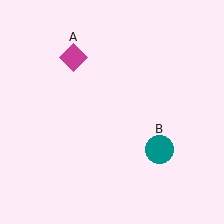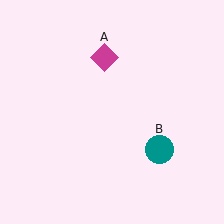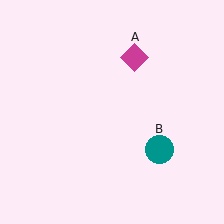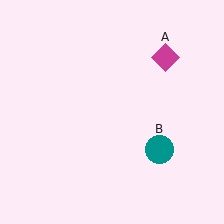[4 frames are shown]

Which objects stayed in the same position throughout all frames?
Teal circle (object B) remained stationary.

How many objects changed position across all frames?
1 object changed position: magenta diamond (object A).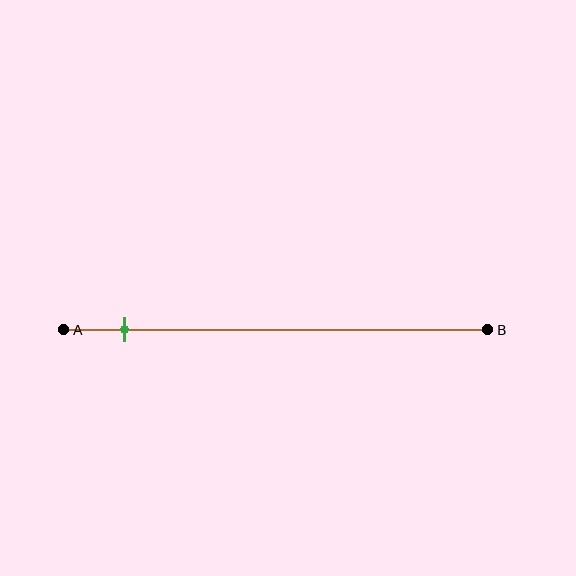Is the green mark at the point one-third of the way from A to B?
No, the mark is at about 15% from A, not at the 33% one-third point.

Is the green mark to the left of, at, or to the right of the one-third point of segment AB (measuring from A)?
The green mark is to the left of the one-third point of segment AB.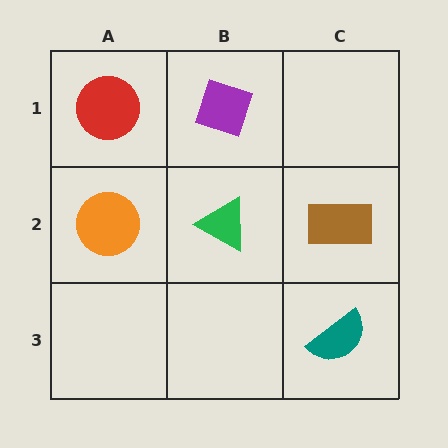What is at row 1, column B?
A purple diamond.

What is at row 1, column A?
A red circle.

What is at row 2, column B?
A green triangle.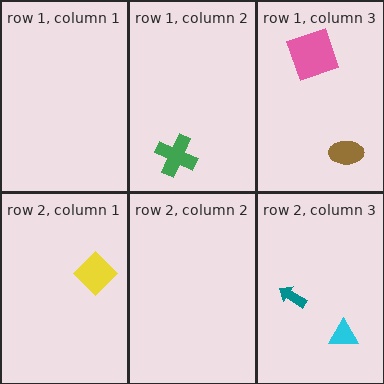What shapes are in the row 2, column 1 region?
The yellow diamond.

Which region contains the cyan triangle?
The row 2, column 3 region.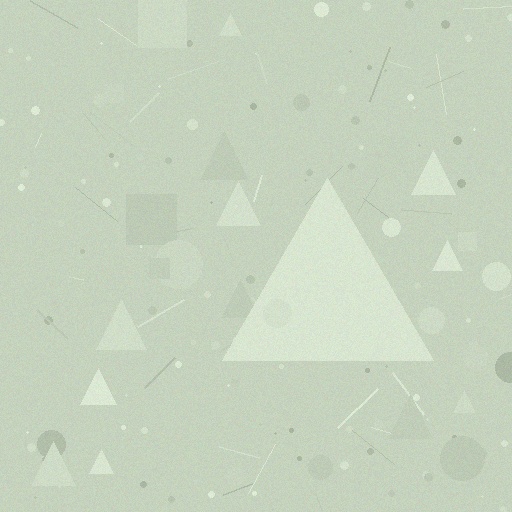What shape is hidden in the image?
A triangle is hidden in the image.